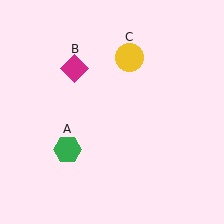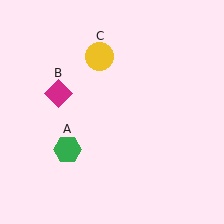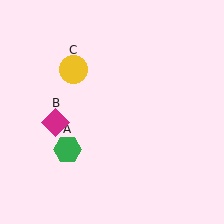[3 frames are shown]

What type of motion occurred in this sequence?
The magenta diamond (object B), yellow circle (object C) rotated counterclockwise around the center of the scene.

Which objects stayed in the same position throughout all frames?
Green hexagon (object A) remained stationary.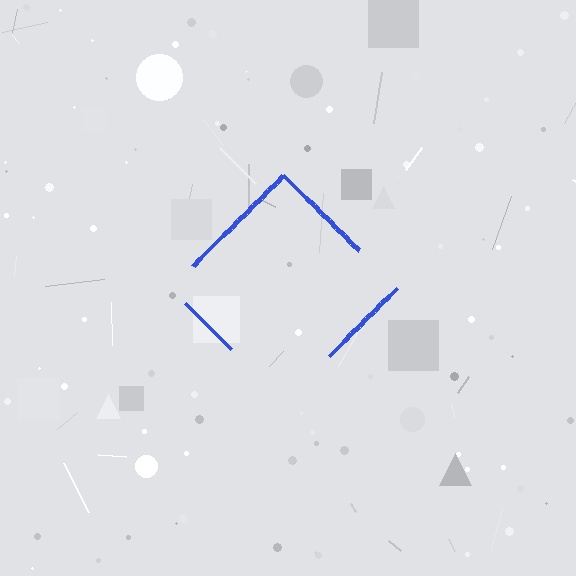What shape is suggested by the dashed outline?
The dashed outline suggests a diamond.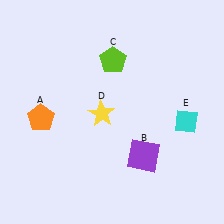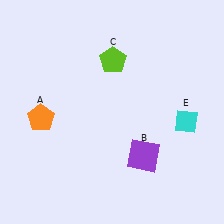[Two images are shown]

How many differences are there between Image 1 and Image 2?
There is 1 difference between the two images.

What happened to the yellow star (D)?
The yellow star (D) was removed in Image 2. It was in the bottom-left area of Image 1.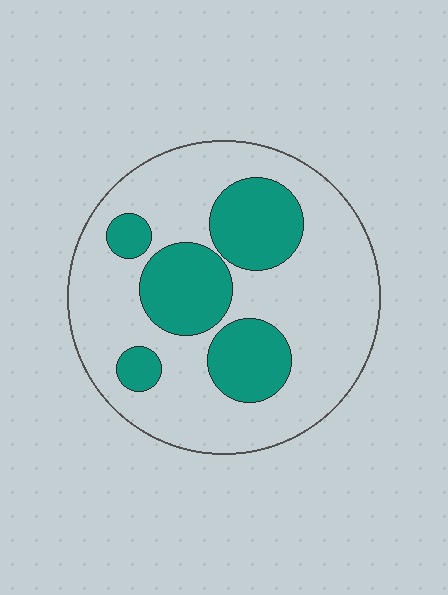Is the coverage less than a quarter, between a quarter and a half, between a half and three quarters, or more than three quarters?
Between a quarter and a half.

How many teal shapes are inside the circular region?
5.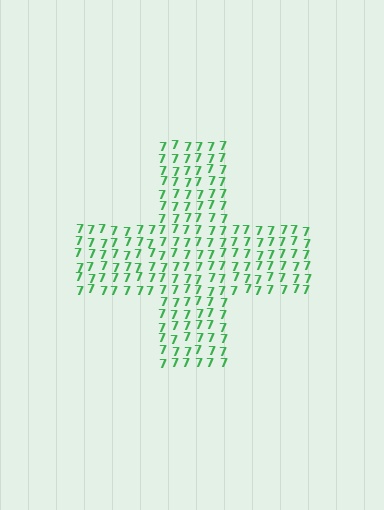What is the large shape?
The large shape is a cross.